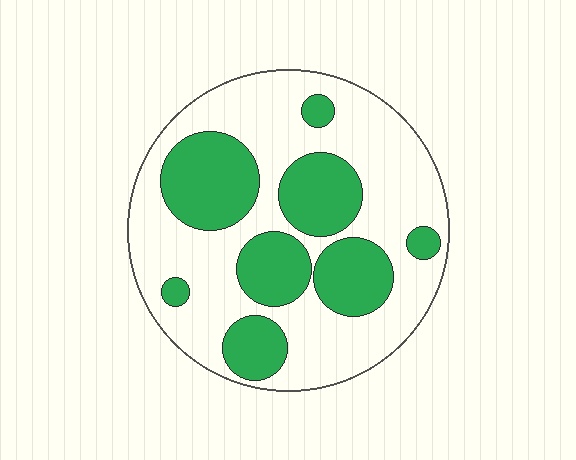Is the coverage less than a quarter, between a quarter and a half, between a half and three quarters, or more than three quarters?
Between a quarter and a half.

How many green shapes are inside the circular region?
8.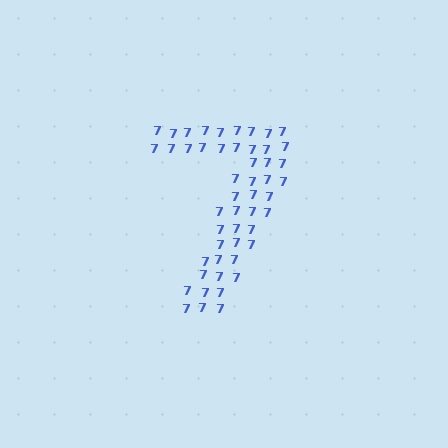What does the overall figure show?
The overall figure shows the digit 7.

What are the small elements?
The small elements are digit 7's.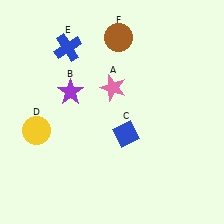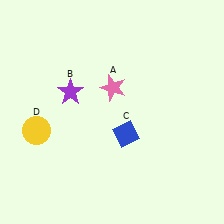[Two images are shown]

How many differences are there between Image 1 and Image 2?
There are 2 differences between the two images.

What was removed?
The brown circle (F), the blue cross (E) were removed in Image 2.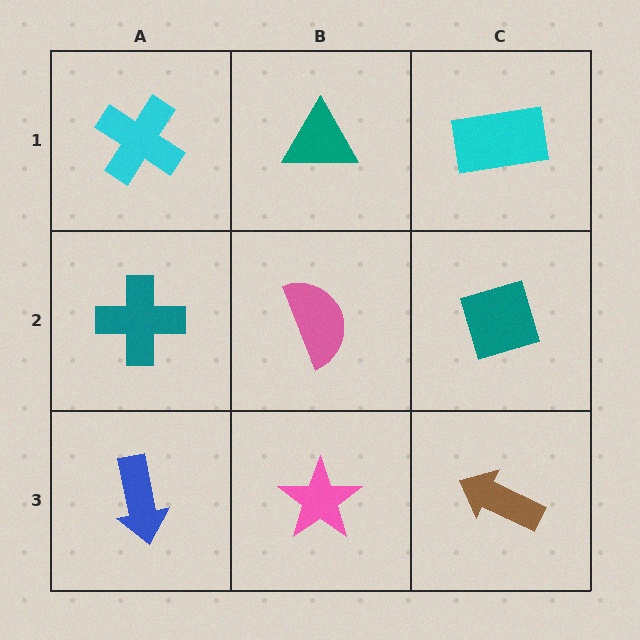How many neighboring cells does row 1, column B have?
3.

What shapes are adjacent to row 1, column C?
A teal diamond (row 2, column C), a teal triangle (row 1, column B).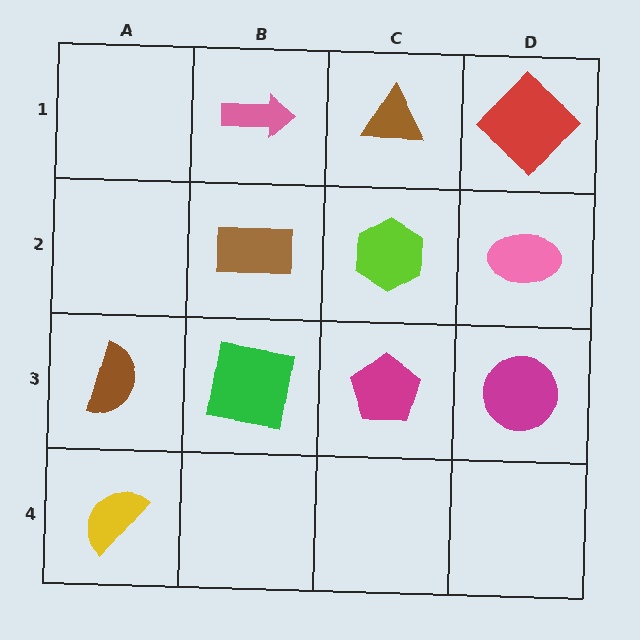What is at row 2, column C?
A lime hexagon.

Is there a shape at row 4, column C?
No, that cell is empty.